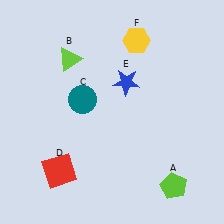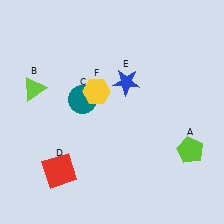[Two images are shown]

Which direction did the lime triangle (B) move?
The lime triangle (B) moved left.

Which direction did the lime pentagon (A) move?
The lime pentagon (A) moved up.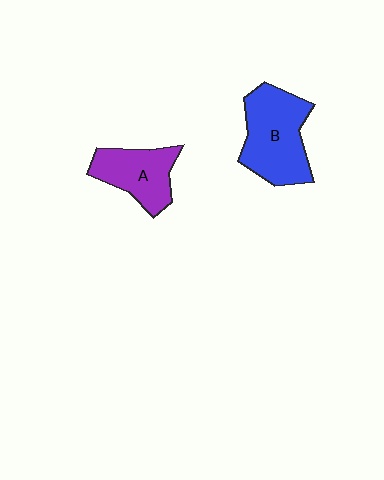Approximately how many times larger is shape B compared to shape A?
Approximately 1.4 times.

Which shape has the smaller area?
Shape A (purple).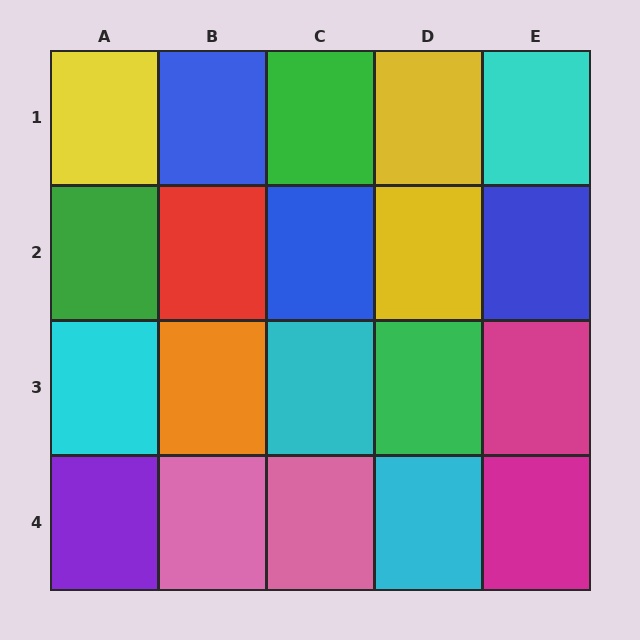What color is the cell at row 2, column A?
Green.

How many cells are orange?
1 cell is orange.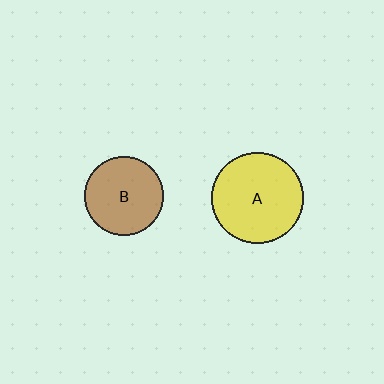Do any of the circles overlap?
No, none of the circles overlap.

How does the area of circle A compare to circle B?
Approximately 1.3 times.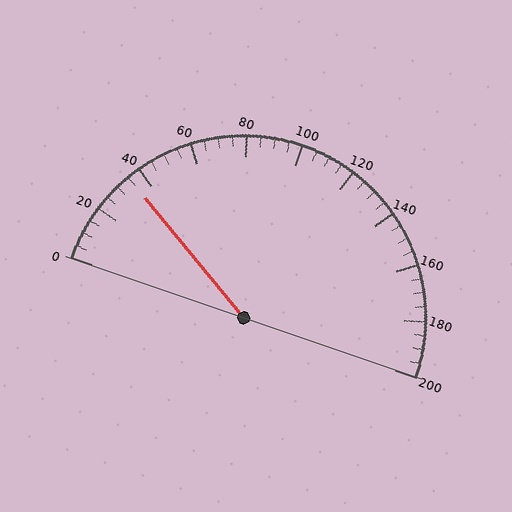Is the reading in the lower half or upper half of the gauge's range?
The reading is in the lower half of the range (0 to 200).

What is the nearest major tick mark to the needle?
The nearest major tick mark is 40.